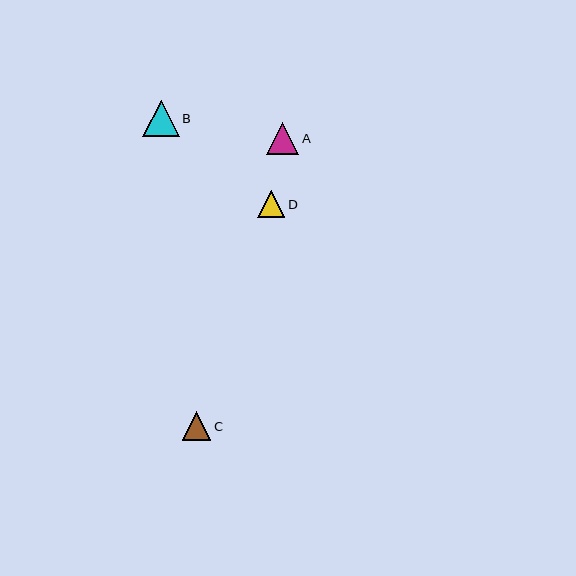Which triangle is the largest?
Triangle B is the largest with a size of approximately 37 pixels.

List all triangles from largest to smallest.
From largest to smallest: B, A, C, D.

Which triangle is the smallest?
Triangle D is the smallest with a size of approximately 27 pixels.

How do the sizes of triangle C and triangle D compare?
Triangle C and triangle D are approximately the same size.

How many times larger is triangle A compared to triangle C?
Triangle A is approximately 1.1 times the size of triangle C.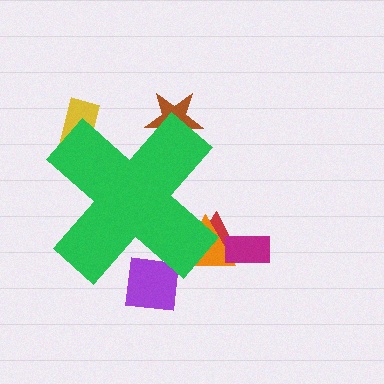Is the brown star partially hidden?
Yes, the brown star is partially hidden behind the green cross.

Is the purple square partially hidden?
Yes, the purple square is partially hidden behind the green cross.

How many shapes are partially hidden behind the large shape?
5 shapes are partially hidden.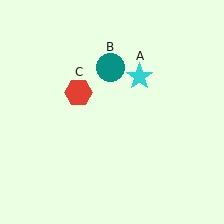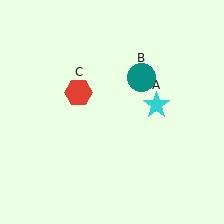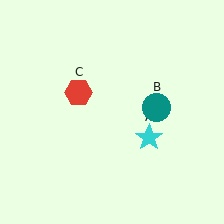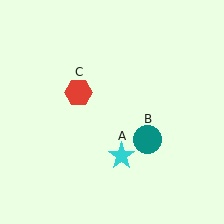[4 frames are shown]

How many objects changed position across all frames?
2 objects changed position: cyan star (object A), teal circle (object B).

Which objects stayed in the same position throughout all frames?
Red hexagon (object C) remained stationary.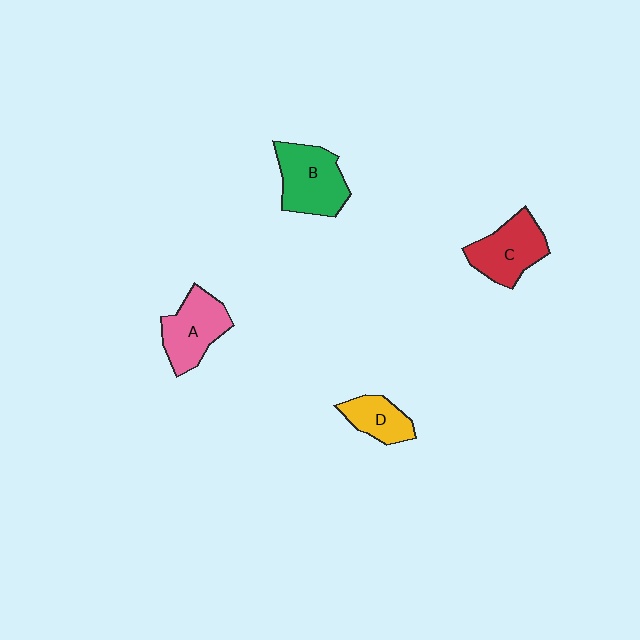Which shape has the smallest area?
Shape D (yellow).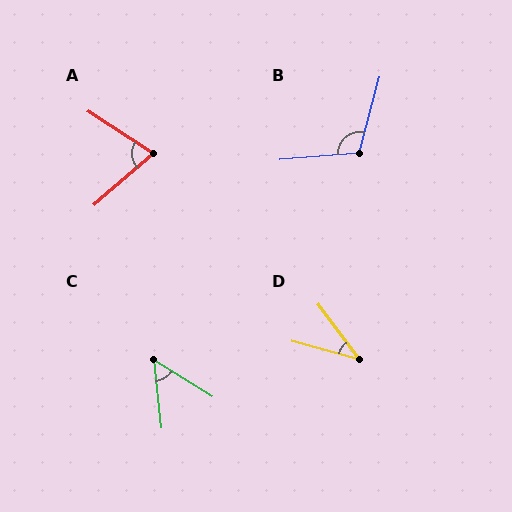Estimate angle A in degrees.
Approximately 74 degrees.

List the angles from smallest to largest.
D (38°), C (51°), A (74°), B (109°).